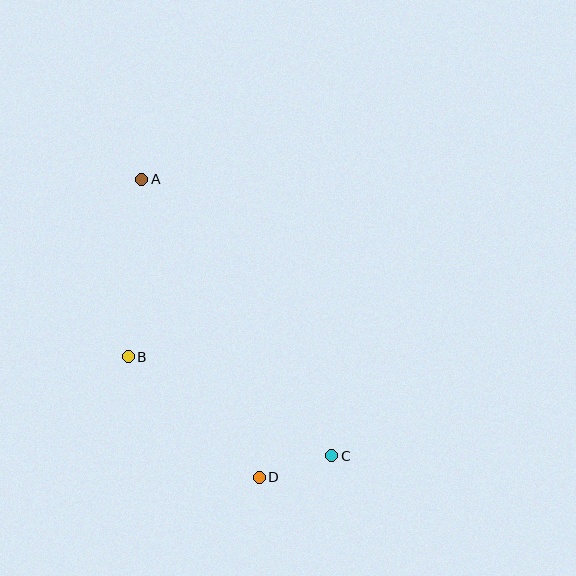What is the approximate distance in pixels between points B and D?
The distance between B and D is approximately 178 pixels.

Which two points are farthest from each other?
Points A and C are farthest from each other.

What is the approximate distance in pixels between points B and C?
The distance between B and C is approximately 226 pixels.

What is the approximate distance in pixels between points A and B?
The distance between A and B is approximately 178 pixels.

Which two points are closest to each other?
Points C and D are closest to each other.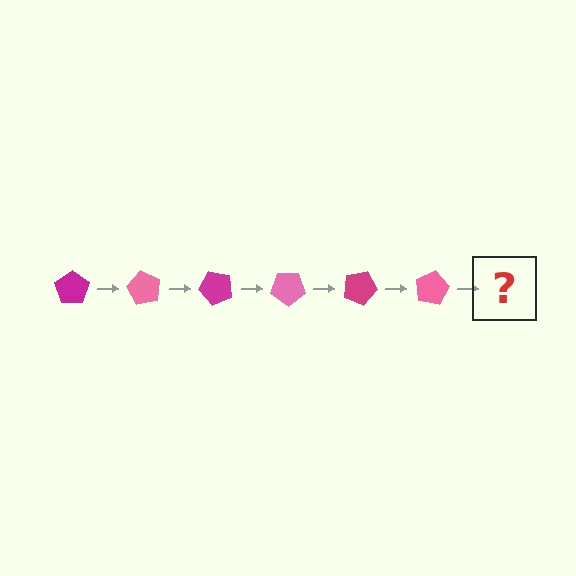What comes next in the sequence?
The next element should be a magenta pentagon, rotated 360 degrees from the start.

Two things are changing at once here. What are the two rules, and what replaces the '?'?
The two rules are that it rotates 60 degrees each step and the color cycles through magenta and pink. The '?' should be a magenta pentagon, rotated 360 degrees from the start.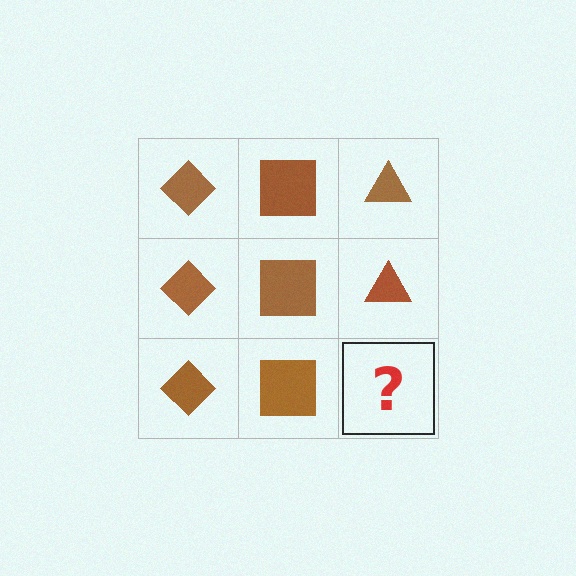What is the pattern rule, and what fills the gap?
The rule is that each column has a consistent shape. The gap should be filled with a brown triangle.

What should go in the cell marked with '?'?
The missing cell should contain a brown triangle.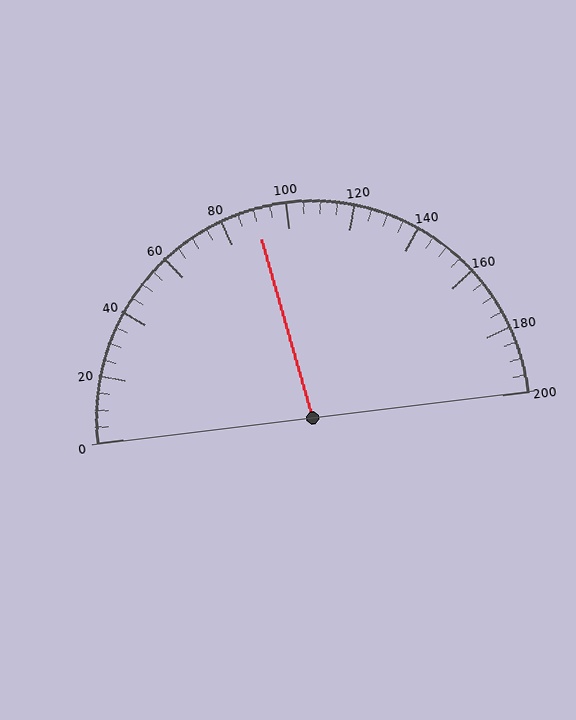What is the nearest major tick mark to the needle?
The nearest major tick mark is 80.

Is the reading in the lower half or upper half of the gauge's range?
The reading is in the lower half of the range (0 to 200).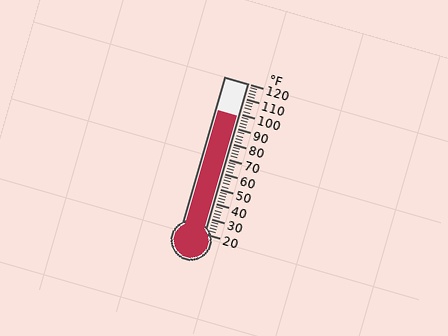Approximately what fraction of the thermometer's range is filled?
The thermometer is filled to approximately 80% of its range.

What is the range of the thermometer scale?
The thermometer scale ranges from 20°F to 120°F.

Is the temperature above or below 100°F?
The temperature is below 100°F.